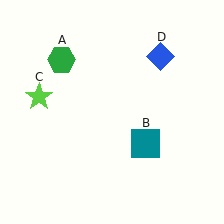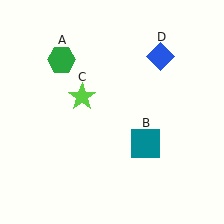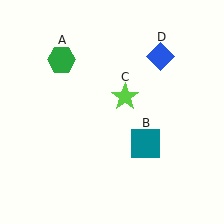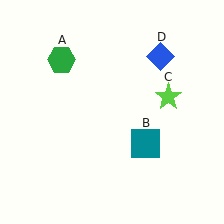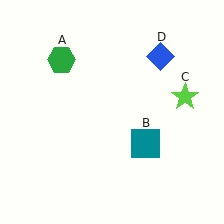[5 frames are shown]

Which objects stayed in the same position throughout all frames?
Green hexagon (object A) and teal square (object B) and blue diamond (object D) remained stationary.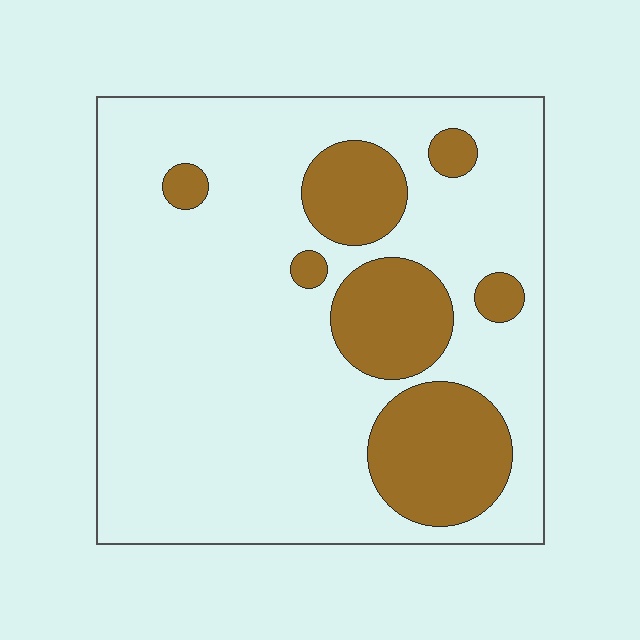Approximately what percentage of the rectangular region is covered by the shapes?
Approximately 20%.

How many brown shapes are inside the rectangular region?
7.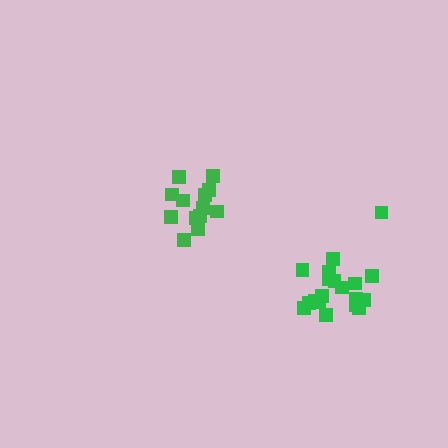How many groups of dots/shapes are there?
There are 2 groups.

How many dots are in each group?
Group 1: 13 dots, Group 2: 19 dots (32 total).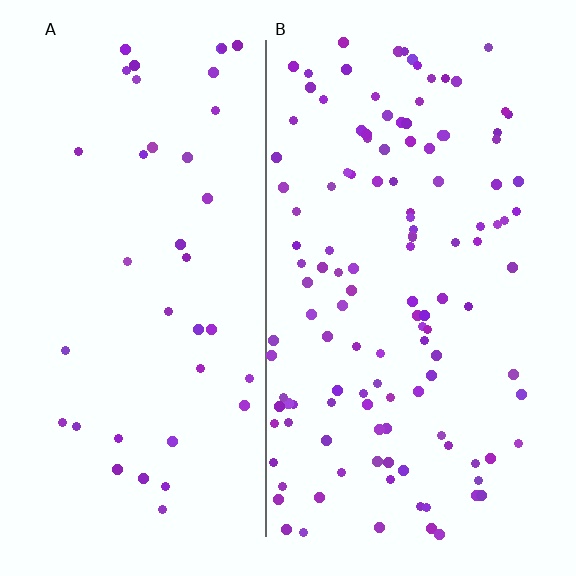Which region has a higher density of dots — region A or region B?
B (the right).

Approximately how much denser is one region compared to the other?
Approximately 3.2× — region B over region A.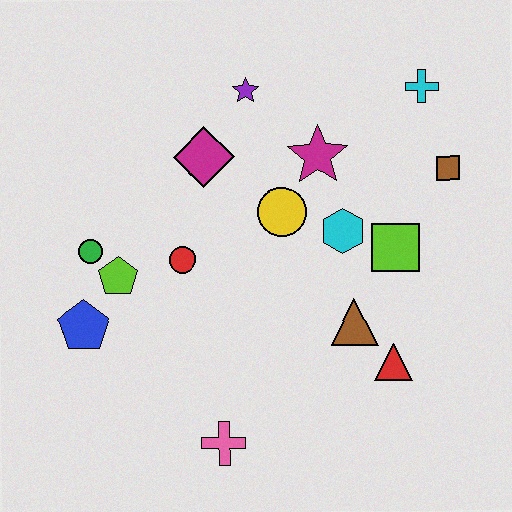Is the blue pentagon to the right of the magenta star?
No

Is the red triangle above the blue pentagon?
No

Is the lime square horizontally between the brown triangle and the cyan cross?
Yes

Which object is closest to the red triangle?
The brown triangle is closest to the red triangle.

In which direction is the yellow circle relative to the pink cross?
The yellow circle is above the pink cross.